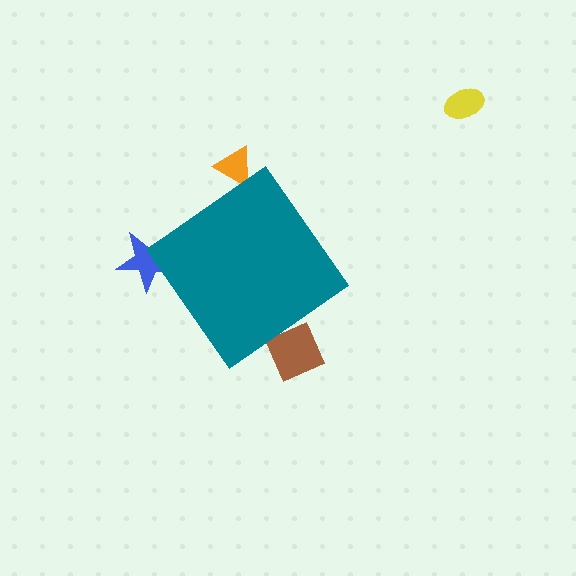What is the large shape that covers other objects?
A teal diamond.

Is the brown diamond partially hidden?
Yes, the brown diamond is partially hidden behind the teal diamond.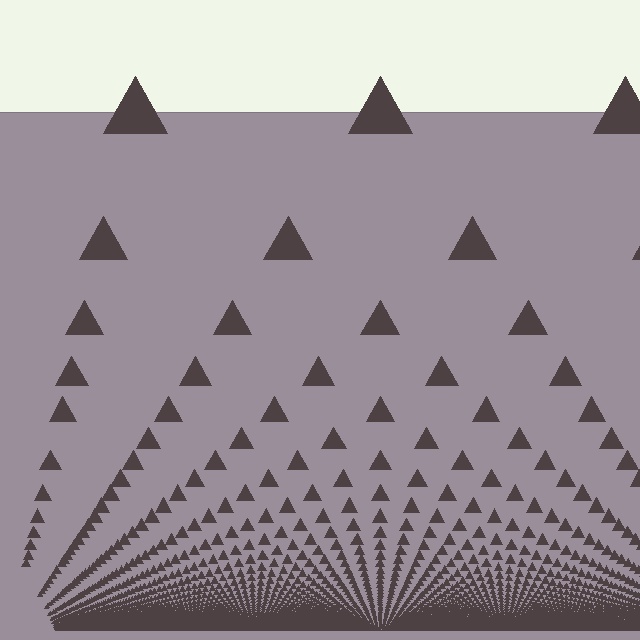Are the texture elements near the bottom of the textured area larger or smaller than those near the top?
Smaller. The gradient is inverted — elements near the bottom are smaller and denser.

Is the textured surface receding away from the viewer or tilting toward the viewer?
The surface appears to tilt toward the viewer. Texture elements get larger and sparser toward the top.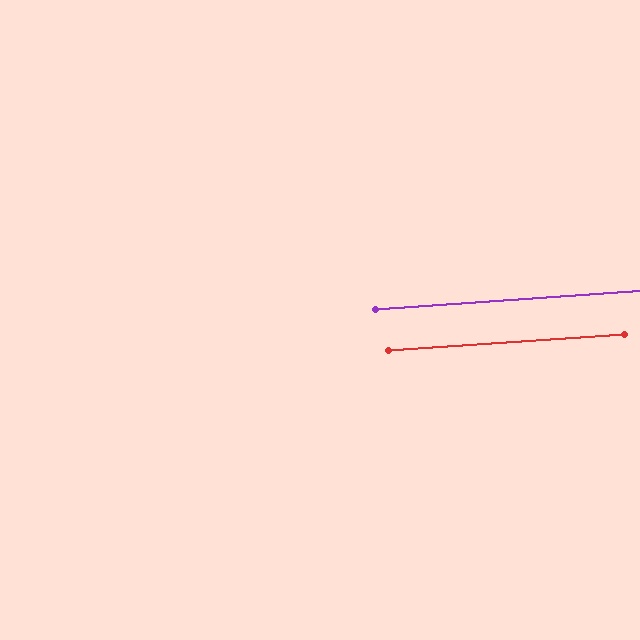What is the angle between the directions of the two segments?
Approximately 0 degrees.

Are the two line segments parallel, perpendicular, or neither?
Parallel — their directions differ by only 0.0°.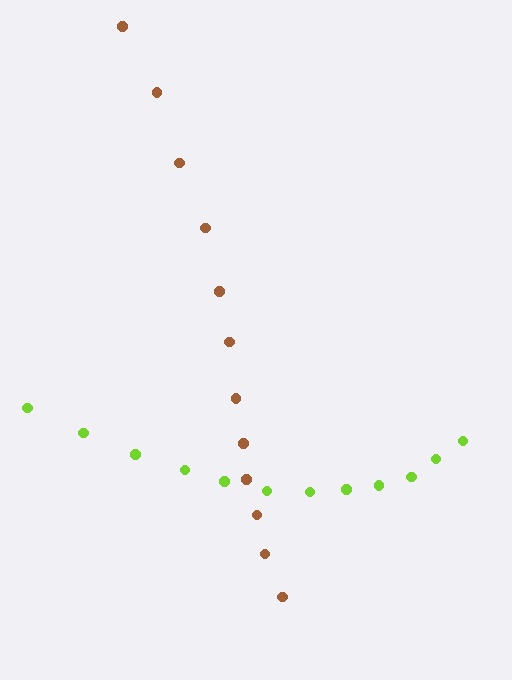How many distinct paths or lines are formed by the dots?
There are 2 distinct paths.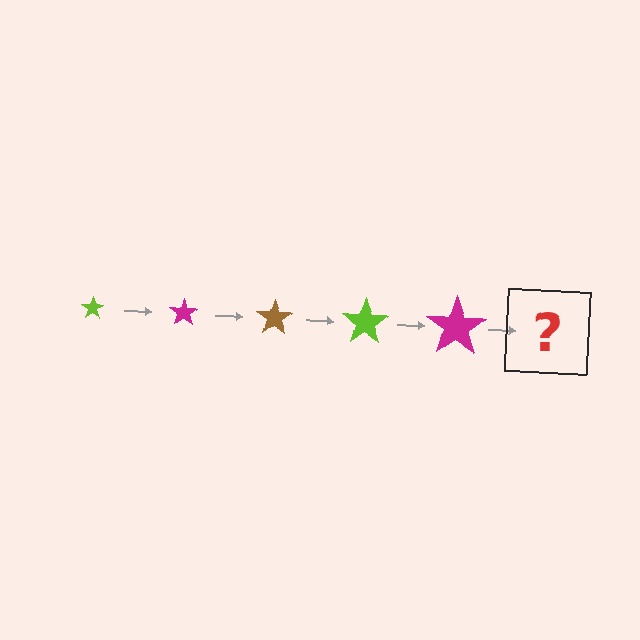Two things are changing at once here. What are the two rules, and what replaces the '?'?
The two rules are that the star grows larger each step and the color cycles through lime, magenta, and brown. The '?' should be a brown star, larger than the previous one.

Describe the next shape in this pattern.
It should be a brown star, larger than the previous one.